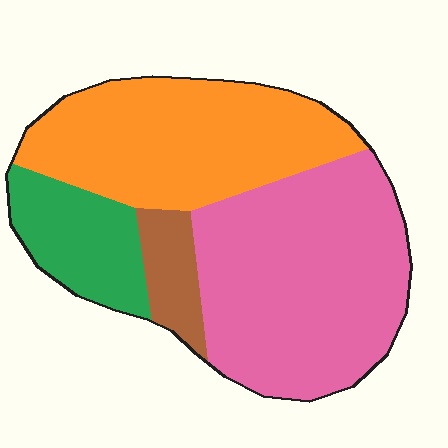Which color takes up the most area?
Pink, at roughly 45%.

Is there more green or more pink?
Pink.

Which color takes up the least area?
Brown, at roughly 5%.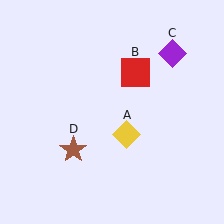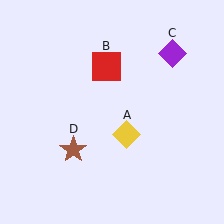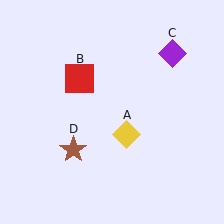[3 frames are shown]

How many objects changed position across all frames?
1 object changed position: red square (object B).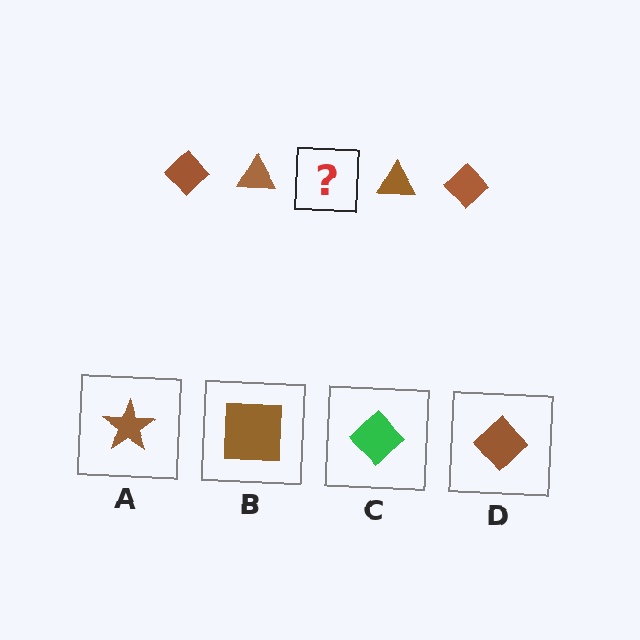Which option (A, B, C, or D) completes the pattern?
D.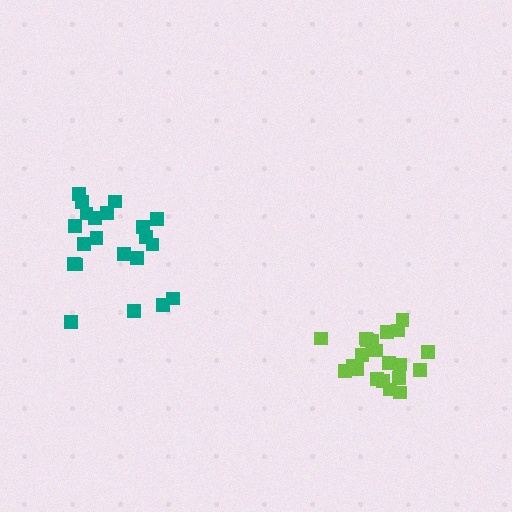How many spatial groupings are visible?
There are 2 spatial groupings.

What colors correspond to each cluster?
The clusters are colored: teal, lime.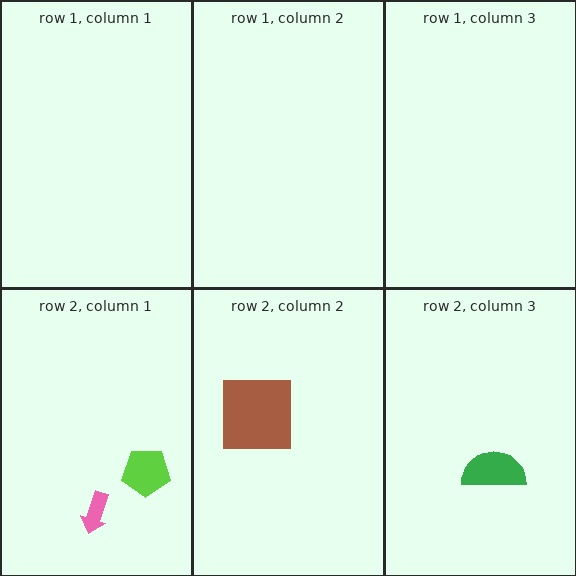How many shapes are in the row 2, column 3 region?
1.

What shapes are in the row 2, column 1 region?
The pink arrow, the lime pentagon.